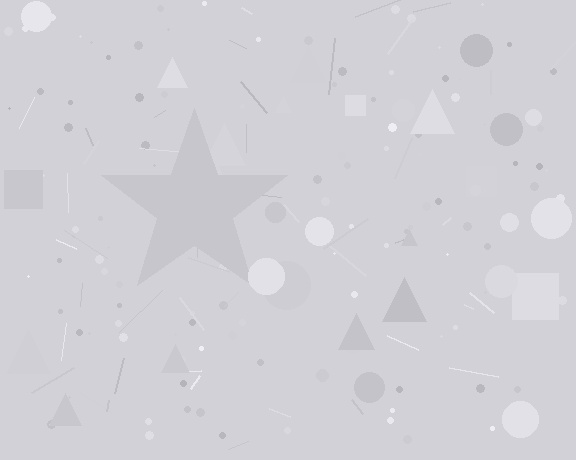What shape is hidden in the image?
A star is hidden in the image.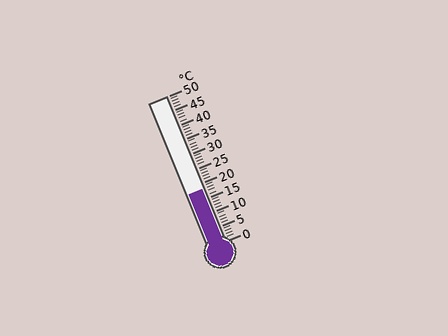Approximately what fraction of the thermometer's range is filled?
The thermometer is filled to approximately 35% of its range.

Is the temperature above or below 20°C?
The temperature is below 20°C.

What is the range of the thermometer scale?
The thermometer scale ranges from 0°C to 50°C.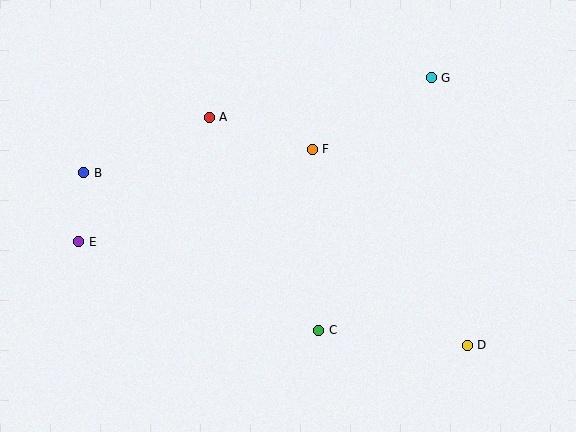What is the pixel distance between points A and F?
The distance between A and F is 108 pixels.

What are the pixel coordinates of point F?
Point F is at (312, 149).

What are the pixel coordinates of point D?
Point D is at (467, 345).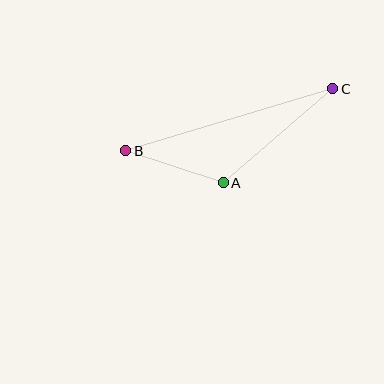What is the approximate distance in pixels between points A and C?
The distance between A and C is approximately 144 pixels.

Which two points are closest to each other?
Points A and B are closest to each other.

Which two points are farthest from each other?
Points B and C are farthest from each other.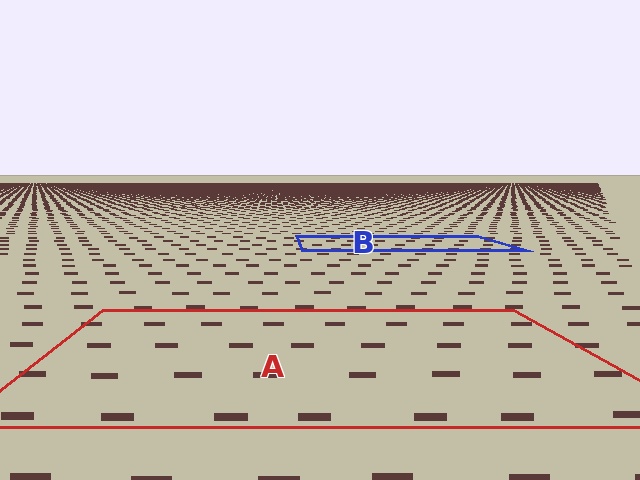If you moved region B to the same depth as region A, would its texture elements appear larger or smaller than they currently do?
They would appear larger. At a closer depth, the same texture elements are projected at a bigger on-screen size.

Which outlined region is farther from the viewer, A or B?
Region B is farther from the viewer — the texture elements inside it appear smaller and more densely packed.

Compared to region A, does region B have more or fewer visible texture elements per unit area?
Region B has more texture elements per unit area — they are packed more densely because it is farther away.